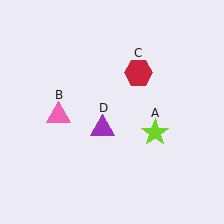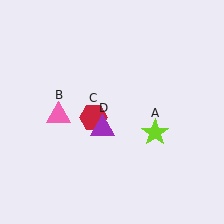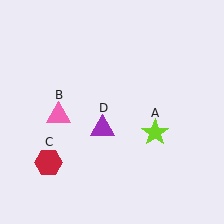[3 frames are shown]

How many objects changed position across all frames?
1 object changed position: red hexagon (object C).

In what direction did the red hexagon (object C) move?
The red hexagon (object C) moved down and to the left.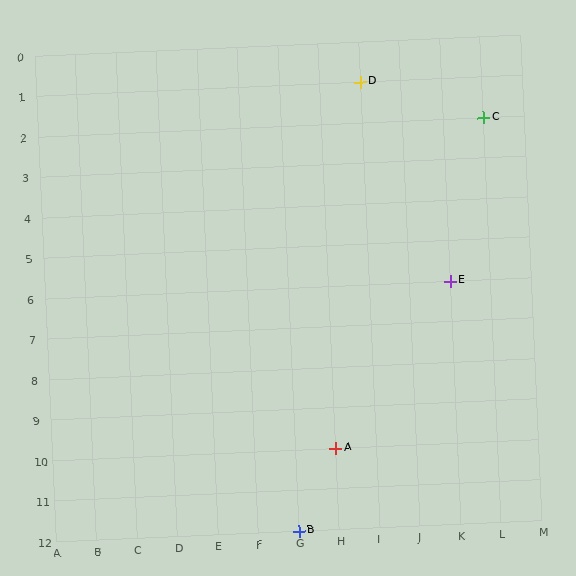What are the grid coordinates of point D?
Point D is at grid coordinates (I, 1).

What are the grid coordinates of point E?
Point E is at grid coordinates (K, 6).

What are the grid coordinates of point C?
Point C is at grid coordinates (L, 2).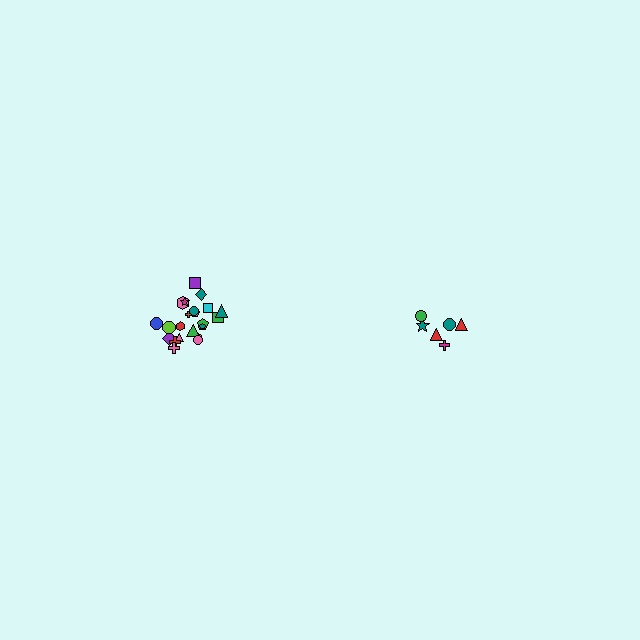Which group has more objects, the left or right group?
The left group.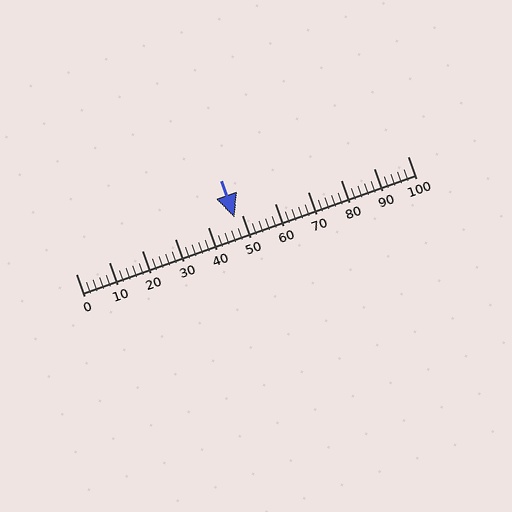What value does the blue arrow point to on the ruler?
The blue arrow points to approximately 48.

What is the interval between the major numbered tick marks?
The major tick marks are spaced 10 units apart.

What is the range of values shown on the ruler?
The ruler shows values from 0 to 100.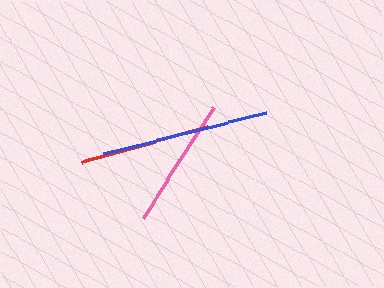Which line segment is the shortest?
The red line is the shortest at approximately 131 pixels.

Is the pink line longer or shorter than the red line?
The pink line is longer than the red line.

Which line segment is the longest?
The blue line is the longest at approximately 167 pixels.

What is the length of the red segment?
The red segment is approximately 131 pixels long.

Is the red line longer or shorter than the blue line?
The blue line is longer than the red line.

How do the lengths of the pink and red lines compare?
The pink and red lines are approximately the same length.